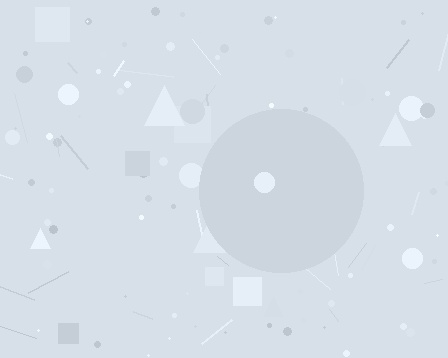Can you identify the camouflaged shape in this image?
The camouflaged shape is a circle.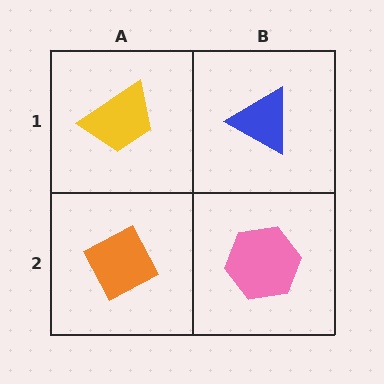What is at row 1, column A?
A yellow trapezoid.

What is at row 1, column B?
A blue triangle.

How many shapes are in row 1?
2 shapes.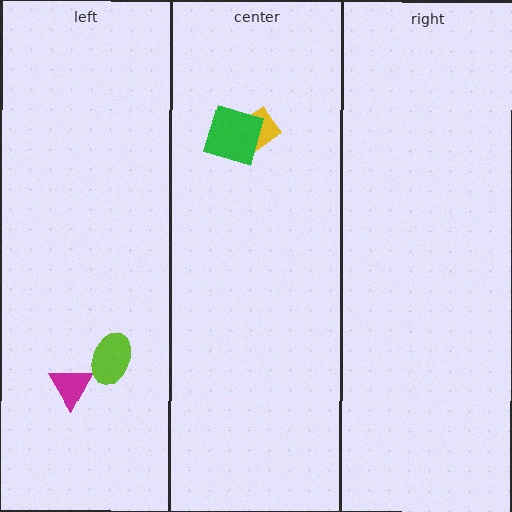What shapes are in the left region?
The magenta triangle, the lime ellipse.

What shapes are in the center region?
The yellow diamond, the green square.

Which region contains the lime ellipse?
The left region.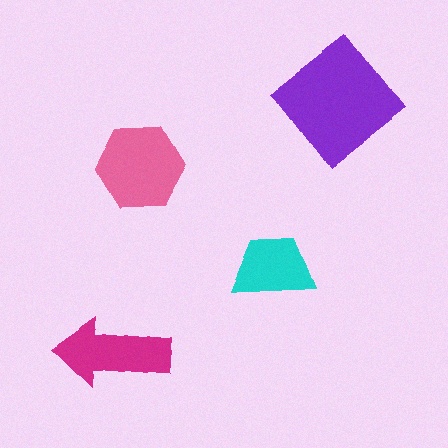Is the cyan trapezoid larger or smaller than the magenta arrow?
Smaller.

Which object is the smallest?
The cyan trapezoid.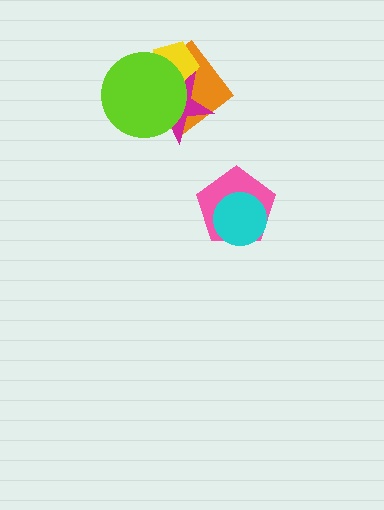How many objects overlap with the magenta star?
3 objects overlap with the magenta star.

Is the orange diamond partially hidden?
Yes, it is partially covered by another shape.